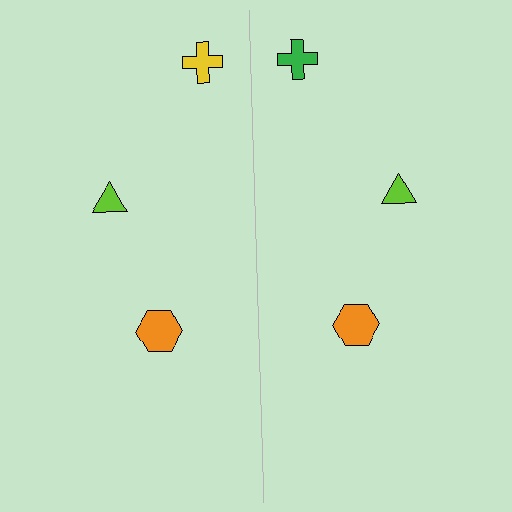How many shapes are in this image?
There are 6 shapes in this image.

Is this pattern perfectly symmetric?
No, the pattern is not perfectly symmetric. The green cross on the right side breaks the symmetry — its mirror counterpart is yellow.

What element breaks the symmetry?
The green cross on the right side breaks the symmetry — its mirror counterpart is yellow.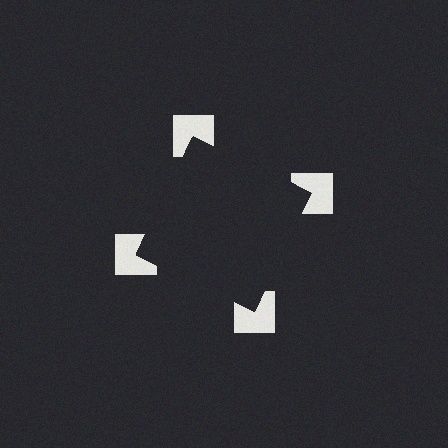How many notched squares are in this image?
There are 4 — one at each vertex of the illusory square.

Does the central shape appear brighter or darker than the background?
It typically appears slightly darker than the background, even though no actual brightness change is drawn.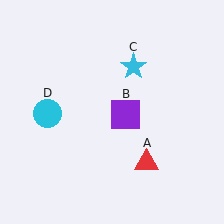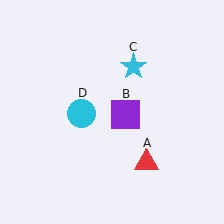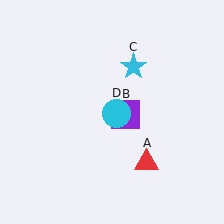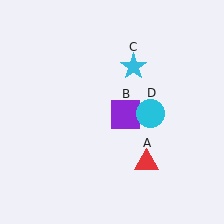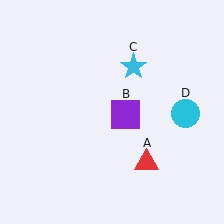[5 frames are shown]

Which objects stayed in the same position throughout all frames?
Red triangle (object A) and purple square (object B) and cyan star (object C) remained stationary.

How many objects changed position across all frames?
1 object changed position: cyan circle (object D).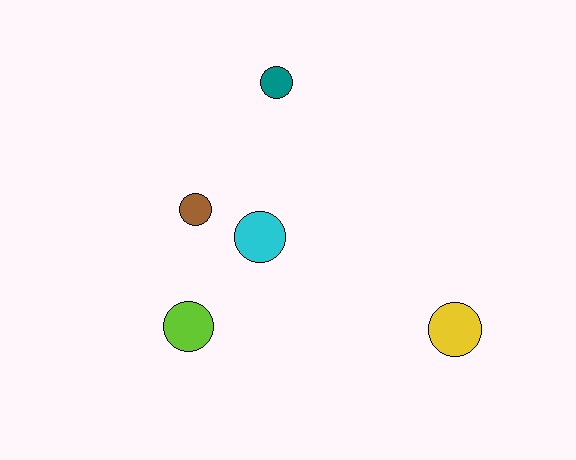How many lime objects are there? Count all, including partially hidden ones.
There is 1 lime object.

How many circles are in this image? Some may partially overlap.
There are 5 circles.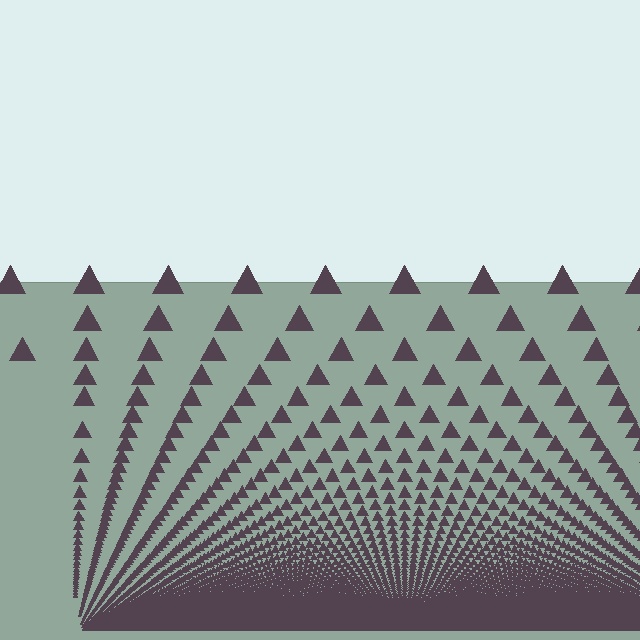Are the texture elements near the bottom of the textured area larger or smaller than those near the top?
Smaller. The gradient is inverted — elements near the bottom are smaller and denser.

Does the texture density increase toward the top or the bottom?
Density increases toward the bottom.